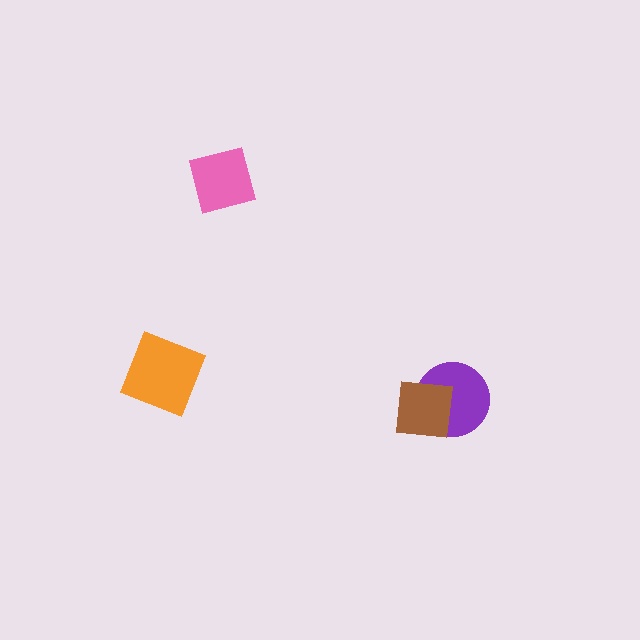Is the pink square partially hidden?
No, no other shape covers it.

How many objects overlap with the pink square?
0 objects overlap with the pink square.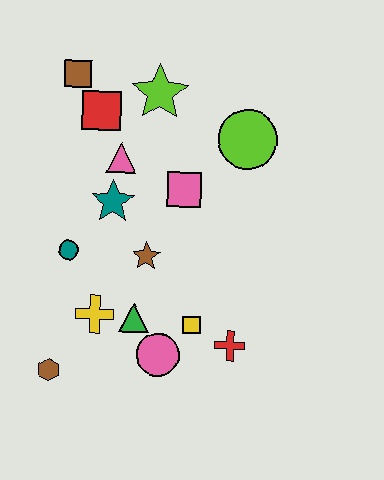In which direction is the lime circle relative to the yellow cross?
The lime circle is above the yellow cross.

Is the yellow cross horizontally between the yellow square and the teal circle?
Yes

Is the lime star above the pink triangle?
Yes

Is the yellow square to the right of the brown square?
Yes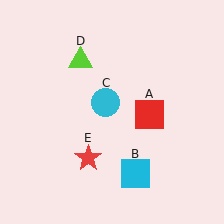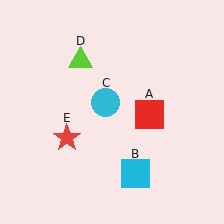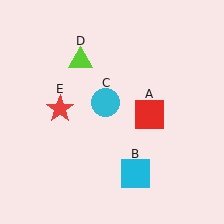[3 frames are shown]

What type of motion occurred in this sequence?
The red star (object E) rotated clockwise around the center of the scene.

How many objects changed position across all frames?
1 object changed position: red star (object E).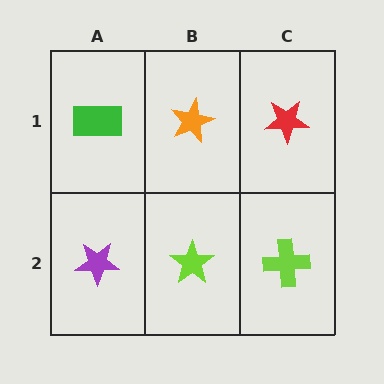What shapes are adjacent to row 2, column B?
An orange star (row 1, column B), a purple star (row 2, column A), a lime cross (row 2, column C).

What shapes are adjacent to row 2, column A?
A green rectangle (row 1, column A), a lime star (row 2, column B).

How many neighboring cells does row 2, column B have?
3.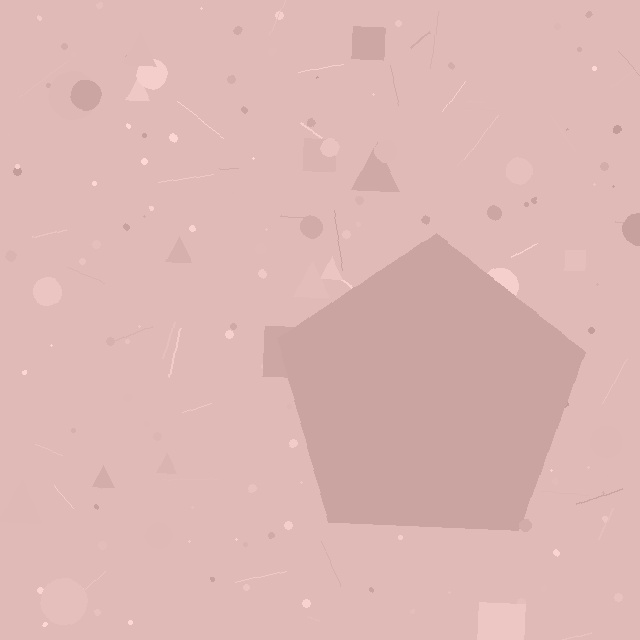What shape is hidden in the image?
A pentagon is hidden in the image.